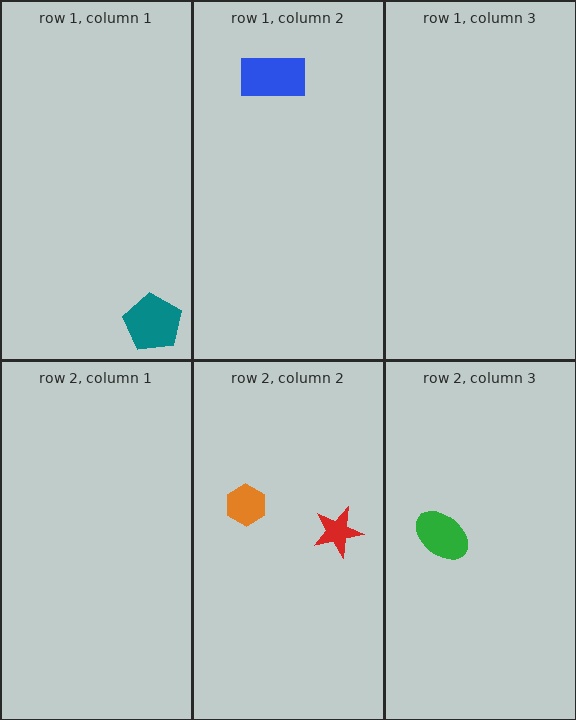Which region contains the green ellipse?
The row 2, column 3 region.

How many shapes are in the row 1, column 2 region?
1.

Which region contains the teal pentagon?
The row 1, column 1 region.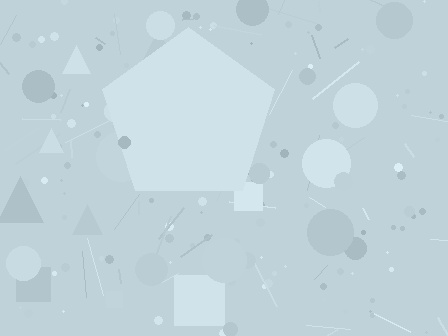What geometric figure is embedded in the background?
A pentagon is embedded in the background.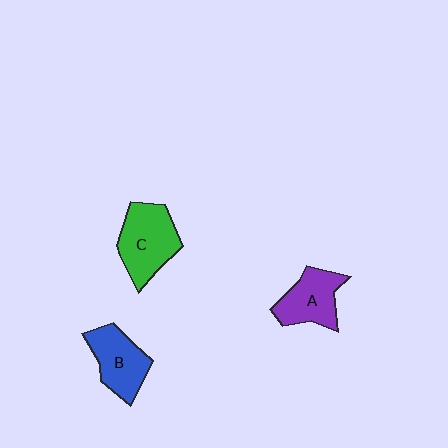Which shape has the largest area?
Shape C (green).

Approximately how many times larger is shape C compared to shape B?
Approximately 1.2 times.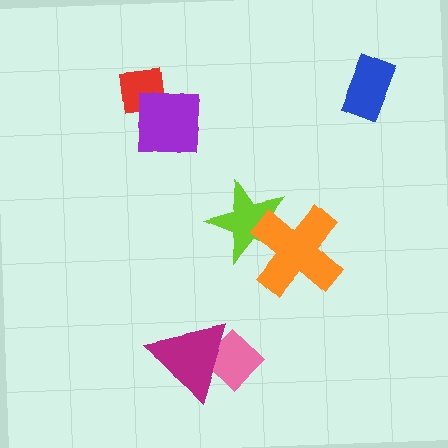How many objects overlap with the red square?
1 object overlaps with the red square.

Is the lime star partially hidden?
Yes, it is partially covered by another shape.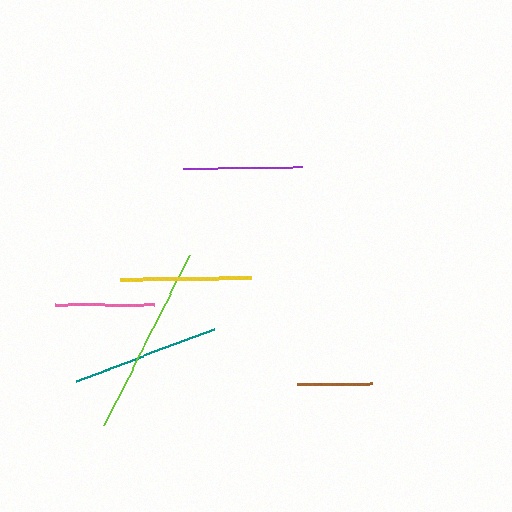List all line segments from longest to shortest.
From longest to shortest: lime, teal, yellow, purple, pink, brown.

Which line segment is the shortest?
The brown line is the shortest at approximately 75 pixels.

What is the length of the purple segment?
The purple segment is approximately 119 pixels long.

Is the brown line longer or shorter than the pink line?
The pink line is longer than the brown line.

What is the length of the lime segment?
The lime segment is approximately 190 pixels long.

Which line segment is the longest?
The lime line is the longest at approximately 190 pixels.